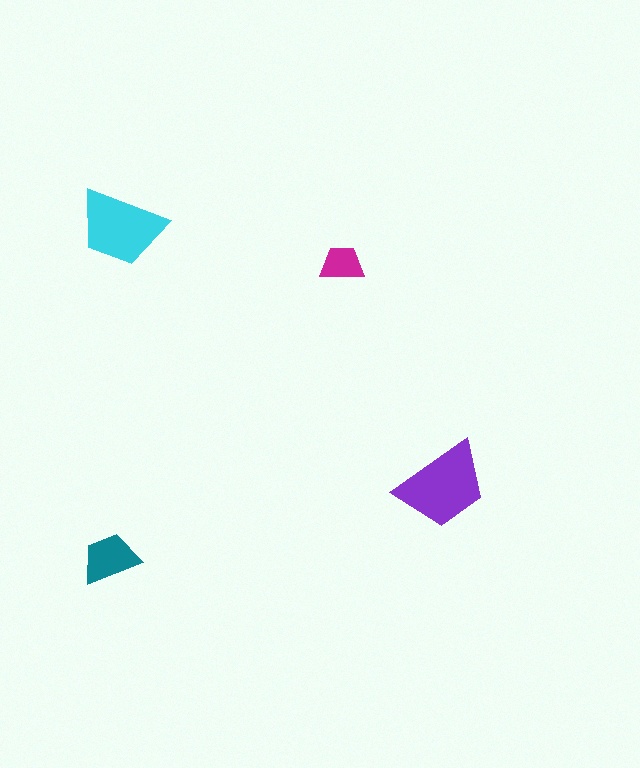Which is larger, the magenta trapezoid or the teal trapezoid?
The teal one.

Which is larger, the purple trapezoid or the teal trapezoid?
The purple one.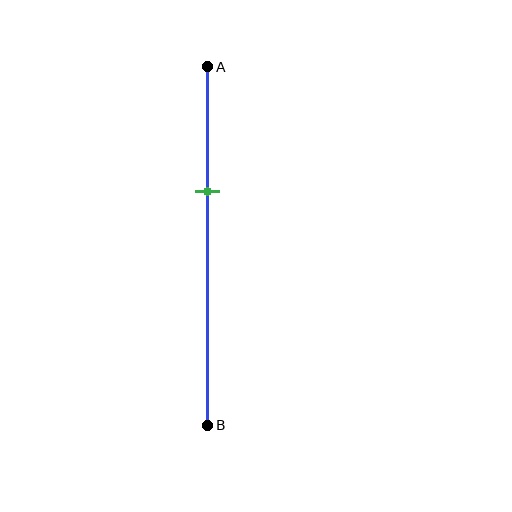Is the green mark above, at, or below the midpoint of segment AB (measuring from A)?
The green mark is above the midpoint of segment AB.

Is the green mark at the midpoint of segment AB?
No, the mark is at about 35% from A, not at the 50% midpoint.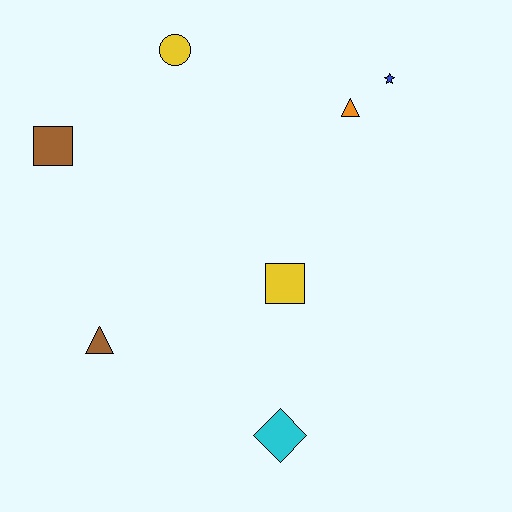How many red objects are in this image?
There are no red objects.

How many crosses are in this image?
There are no crosses.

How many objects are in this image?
There are 7 objects.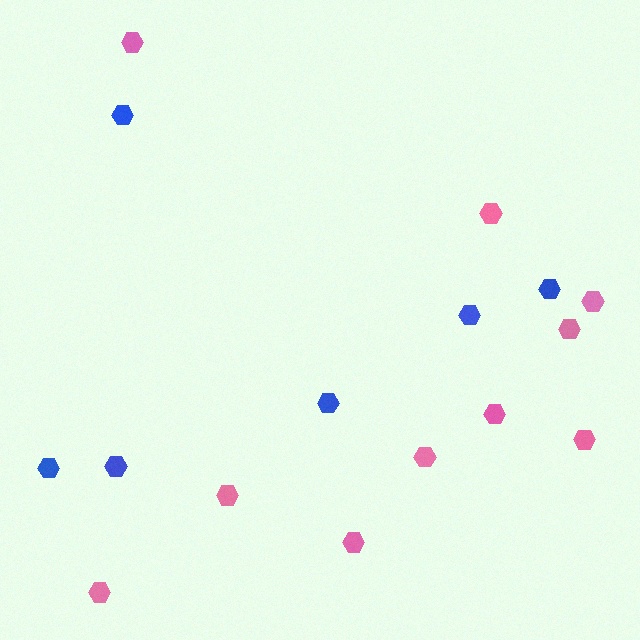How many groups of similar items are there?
There are 2 groups: one group of pink hexagons (10) and one group of blue hexagons (6).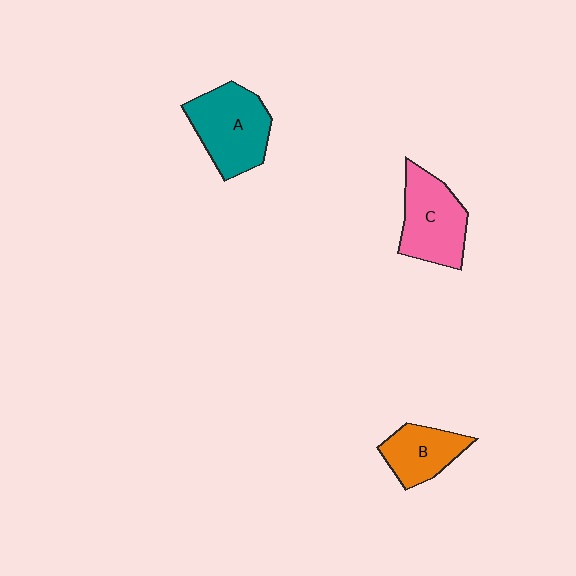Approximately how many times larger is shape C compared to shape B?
Approximately 1.4 times.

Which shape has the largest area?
Shape A (teal).